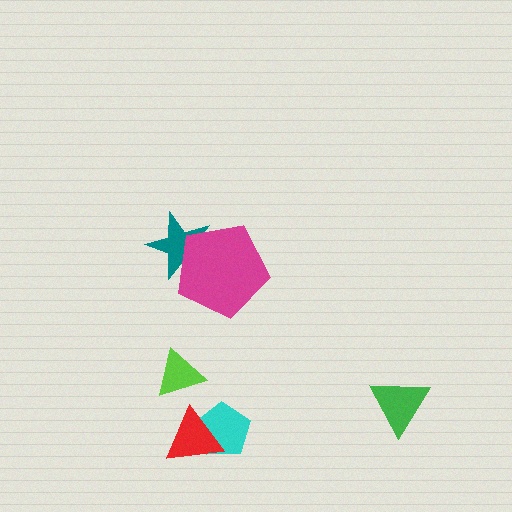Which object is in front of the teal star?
The magenta pentagon is in front of the teal star.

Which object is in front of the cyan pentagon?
The red triangle is in front of the cyan pentagon.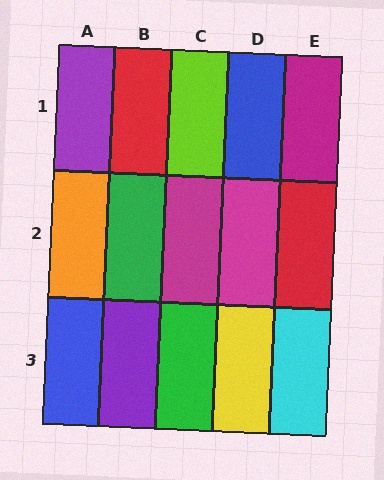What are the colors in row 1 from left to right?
Purple, red, lime, blue, magenta.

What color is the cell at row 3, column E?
Cyan.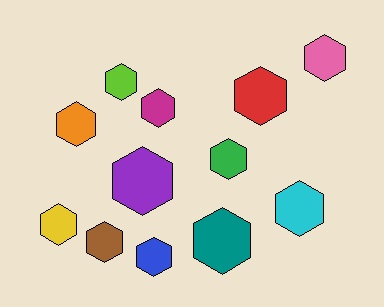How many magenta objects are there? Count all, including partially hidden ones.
There is 1 magenta object.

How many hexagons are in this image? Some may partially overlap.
There are 12 hexagons.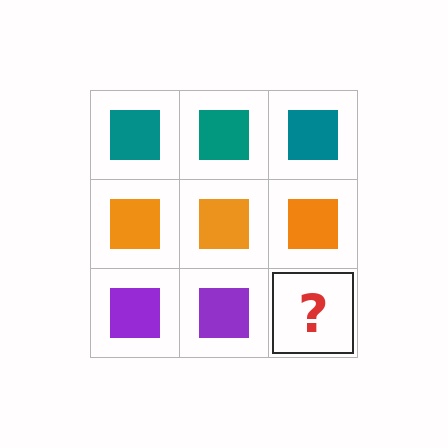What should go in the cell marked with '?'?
The missing cell should contain a purple square.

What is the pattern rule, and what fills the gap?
The rule is that each row has a consistent color. The gap should be filled with a purple square.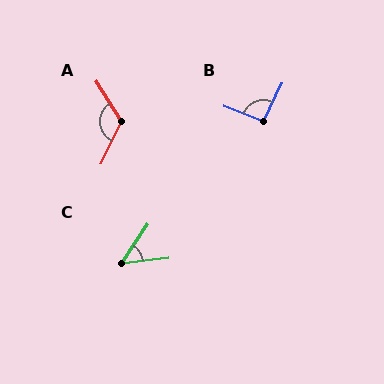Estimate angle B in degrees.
Approximately 94 degrees.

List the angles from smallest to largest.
C (50°), B (94°), A (121°).